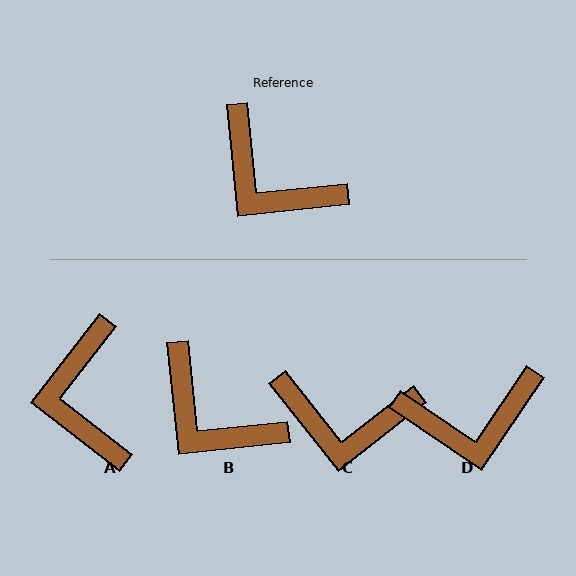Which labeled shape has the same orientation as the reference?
B.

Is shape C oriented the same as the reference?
No, it is off by about 32 degrees.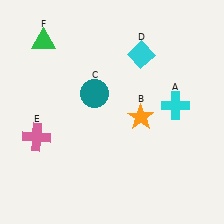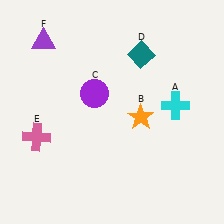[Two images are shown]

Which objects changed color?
C changed from teal to purple. D changed from cyan to teal. F changed from green to purple.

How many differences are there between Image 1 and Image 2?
There are 3 differences between the two images.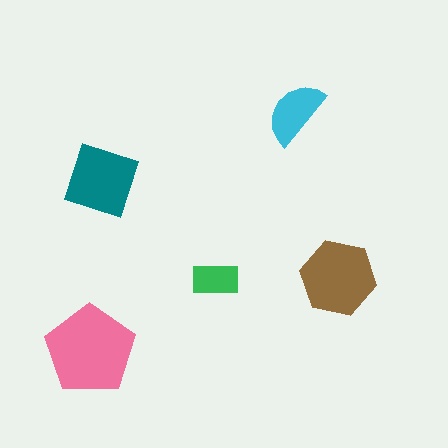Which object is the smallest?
The green rectangle.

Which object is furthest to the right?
The brown hexagon is rightmost.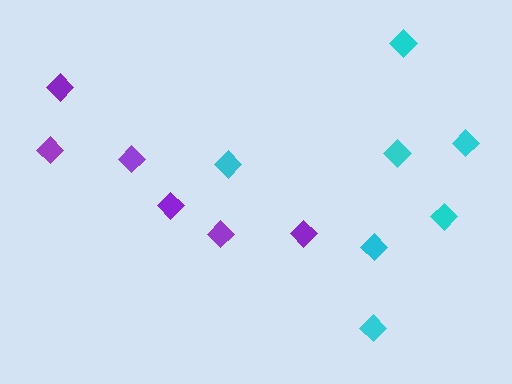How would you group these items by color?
There are 2 groups: one group of purple diamonds (6) and one group of cyan diamonds (7).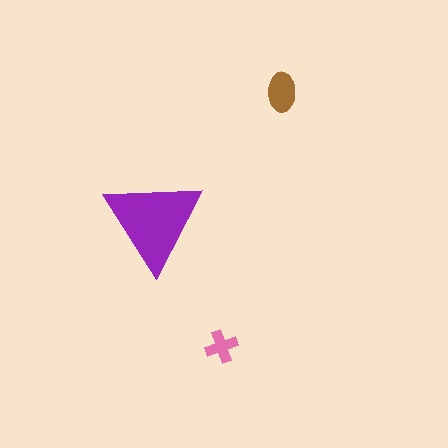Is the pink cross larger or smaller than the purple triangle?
Smaller.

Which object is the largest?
The purple triangle.